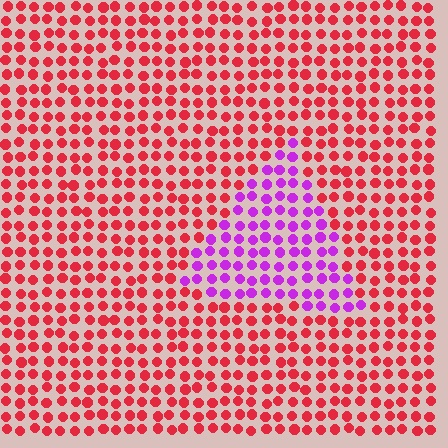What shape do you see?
I see a triangle.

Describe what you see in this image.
The image is filled with small red elements in a uniform arrangement. A triangle-shaped region is visible where the elements are tinted to a slightly different hue, forming a subtle color boundary.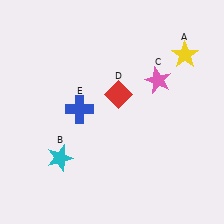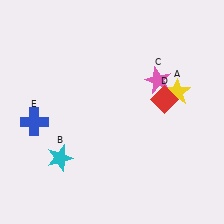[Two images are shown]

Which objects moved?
The objects that moved are: the yellow star (A), the red diamond (D), the blue cross (E).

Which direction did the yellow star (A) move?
The yellow star (A) moved down.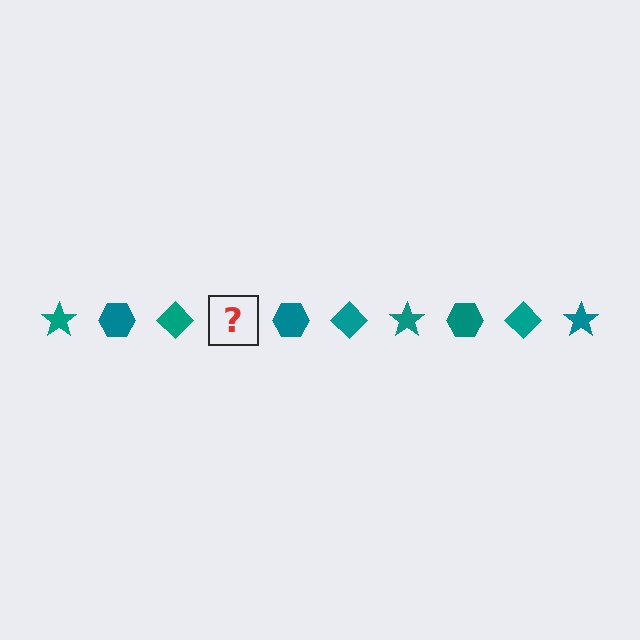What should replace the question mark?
The question mark should be replaced with a teal star.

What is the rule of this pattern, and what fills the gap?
The rule is that the pattern cycles through star, hexagon, diamond shapes in teal. The gap should be filled with a teal star.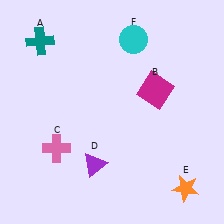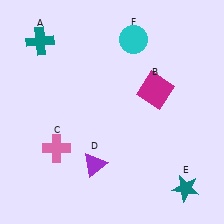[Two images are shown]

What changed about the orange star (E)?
In Image 1, E is orange. In Image 2, it changed to teal.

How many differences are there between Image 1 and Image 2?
There is 1 difference between the two images.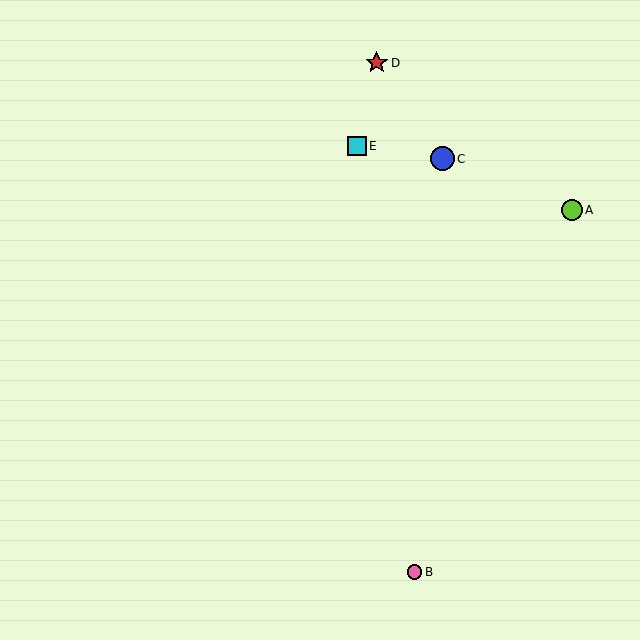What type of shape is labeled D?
Shape D is a red star.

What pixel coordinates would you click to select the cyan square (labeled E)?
Click at (357, 146) to select the cyan square E.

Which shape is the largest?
The blue circle (labeled C) is the largest.